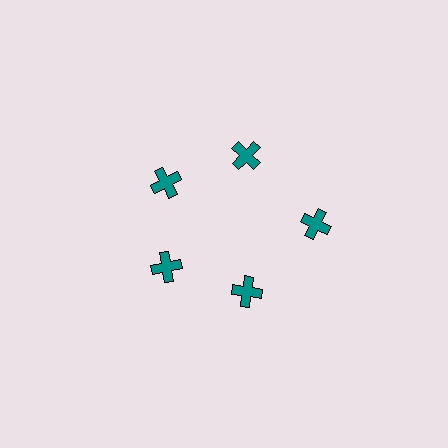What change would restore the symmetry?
The symmetry would be restored by moving it inward, back onto the ring so that all 5 crosses sit at equal angles and equal distance from the center.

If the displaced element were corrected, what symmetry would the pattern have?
It would have 5-fold rotational symmetry — the pattern would map onto itself every 72 degrees.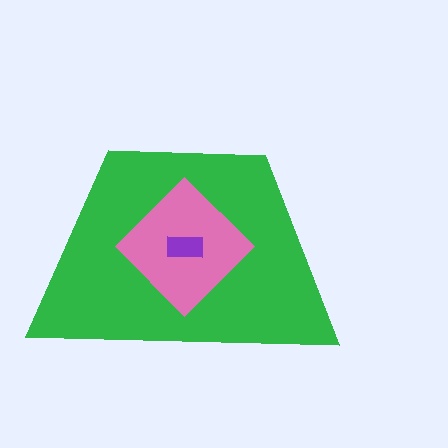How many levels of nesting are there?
3.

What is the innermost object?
The purple rectangle.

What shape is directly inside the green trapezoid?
The pink diamond.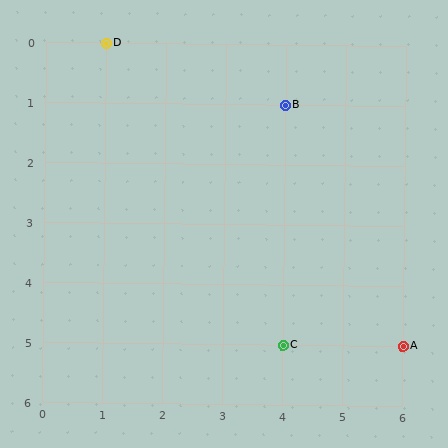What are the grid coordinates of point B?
Point B is at grid coordinates (4, 1).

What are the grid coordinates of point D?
Point D is at grid coordinates (1, 0).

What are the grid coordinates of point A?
Point A is at grid coordinates (6, 5).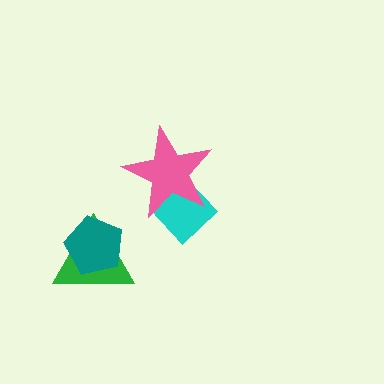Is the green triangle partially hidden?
Yes, it is partially covered by another shape.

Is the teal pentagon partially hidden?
No, no other shape covers it.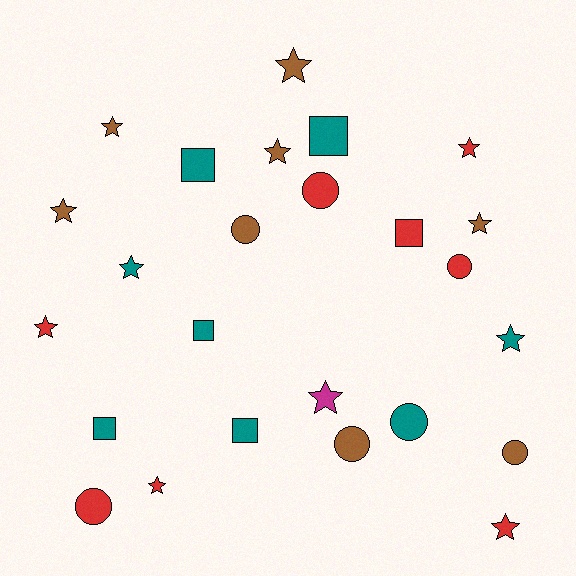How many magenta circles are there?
There are no magenta circles.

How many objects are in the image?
There are 25 objects.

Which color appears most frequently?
Brown, with 8 objects.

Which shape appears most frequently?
Star, with 12 objects.